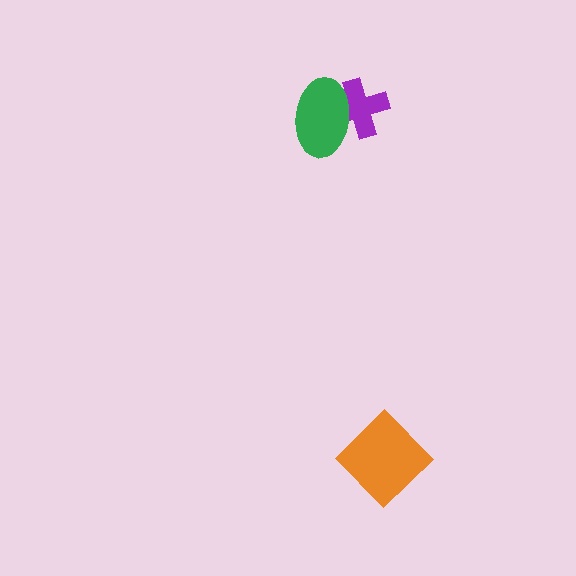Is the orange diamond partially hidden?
No, no other shape covers it.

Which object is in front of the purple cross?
The green ellipse is in front of the purple cross.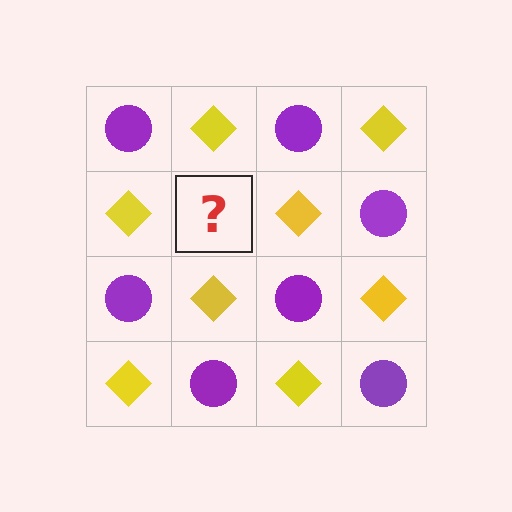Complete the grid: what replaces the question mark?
The question mark should be replaced with a purple circle.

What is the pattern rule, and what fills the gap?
The rule is that it alternates purple circle and yellow diamond in a checkerboard pattern. The gap should be filled with a purple circle.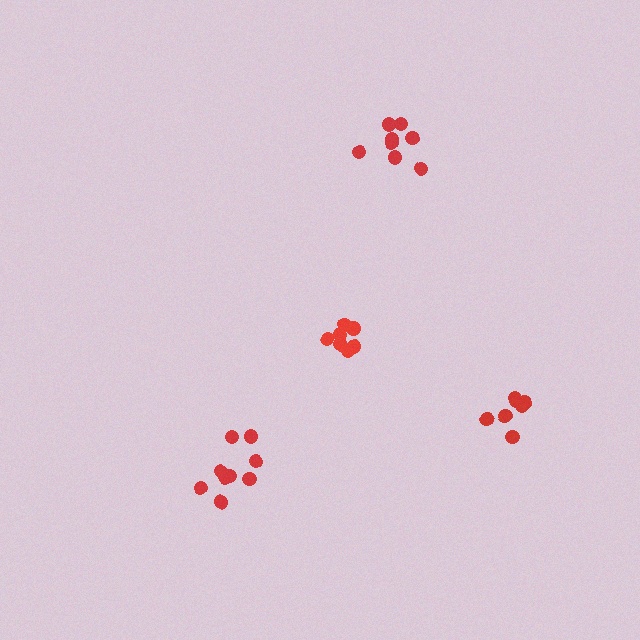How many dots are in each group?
Group 1: 7 dots, Group 2: 8 dots, Group 3: 9 dots, Group 4: 7 dots (31 total).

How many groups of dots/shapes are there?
There are 4 groups.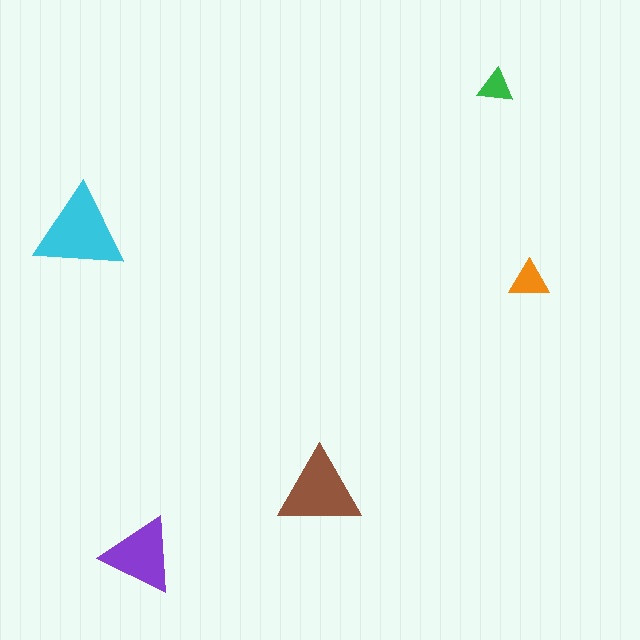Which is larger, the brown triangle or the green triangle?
The brown one.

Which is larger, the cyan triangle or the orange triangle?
The cyan one.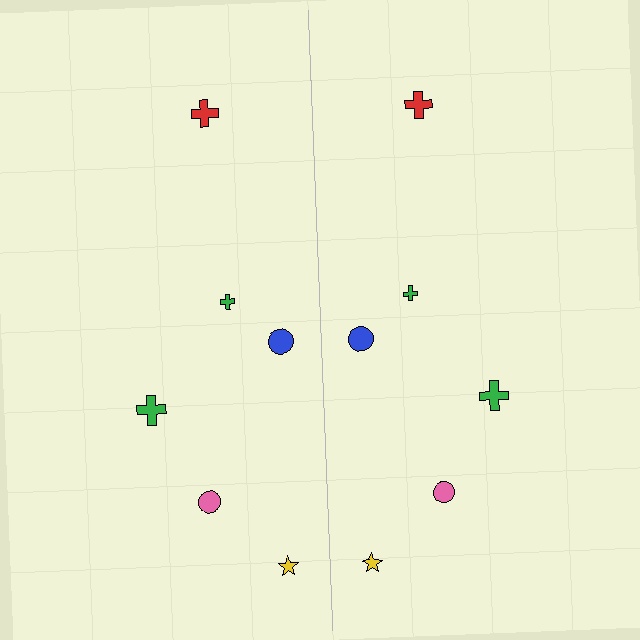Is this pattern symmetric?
Yes, this pattern has bilateral (reflection) symmetry.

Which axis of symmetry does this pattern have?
The pattern has a vertical axis of symmetry running through the center of the image.